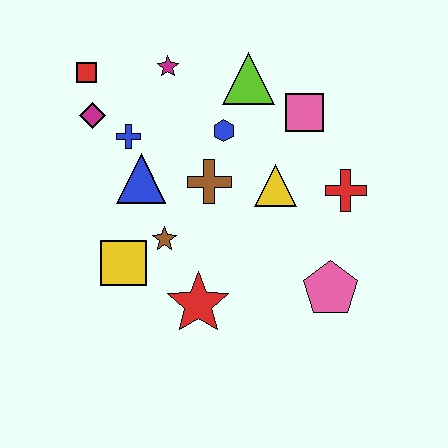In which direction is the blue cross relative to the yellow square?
The blue cross is above the yellow square.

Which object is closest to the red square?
The magenta diamond is closest to the red square.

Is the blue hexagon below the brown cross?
No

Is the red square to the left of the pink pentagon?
Yes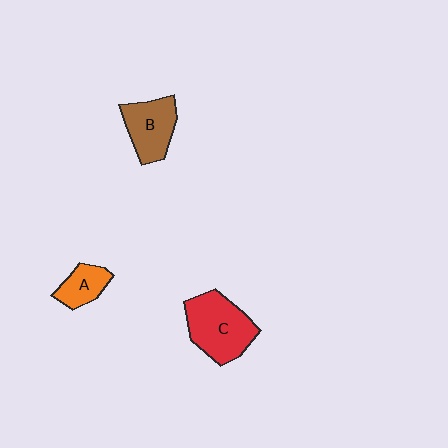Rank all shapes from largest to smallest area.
From largest to smallest: C (red), B (brown), A (orange).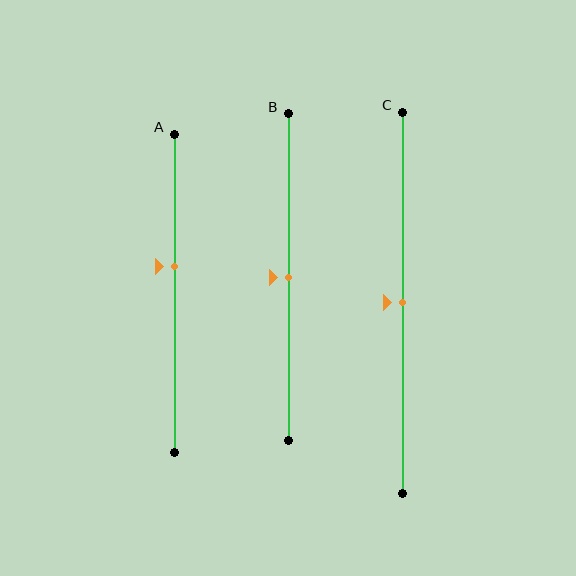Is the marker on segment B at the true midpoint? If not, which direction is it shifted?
Yes, the marker on segment B is at the true midpoint.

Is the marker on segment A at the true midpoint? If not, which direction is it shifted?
No, the marker on segment A is shifted upward by about 9% of the segment length.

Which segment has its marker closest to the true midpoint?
Segment B has its marker closest to the true midpoint.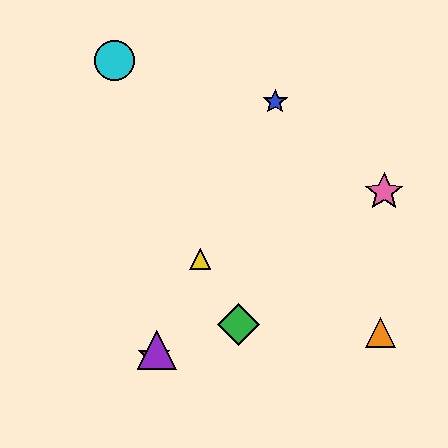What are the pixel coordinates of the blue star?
The blue star is at (275, 102).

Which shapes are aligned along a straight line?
The red star, the blue star, the yellow triangle, the purple triangle are aligned along a straight line.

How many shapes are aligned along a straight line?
4 shapes (the red star, the blue star, the yellow triangle, the purple triangle) are aligned along a straight line.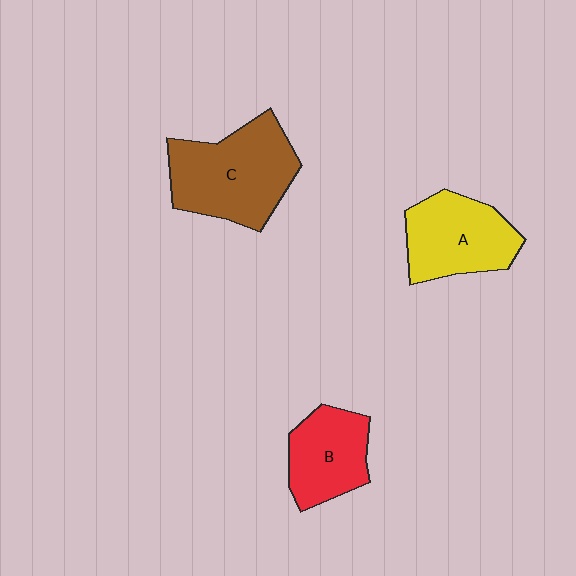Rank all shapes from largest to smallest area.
From largest to smallest: C (brown), A (yellow), B (red).